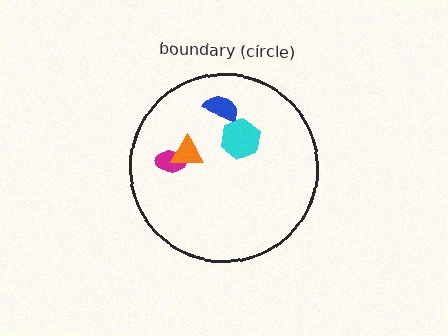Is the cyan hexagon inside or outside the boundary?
Inside.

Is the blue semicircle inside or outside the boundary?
Inside.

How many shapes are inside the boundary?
4 inside, 0 outside.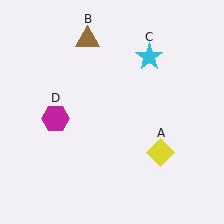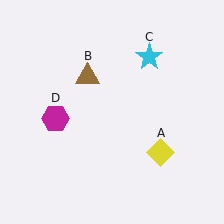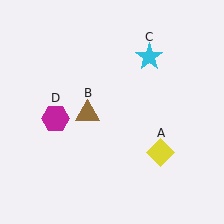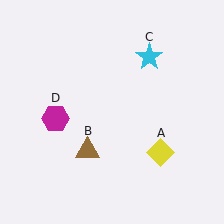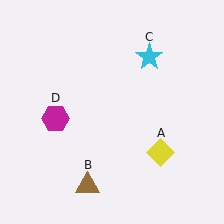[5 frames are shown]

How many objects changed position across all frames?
1 object changed position: brown triangle (object B).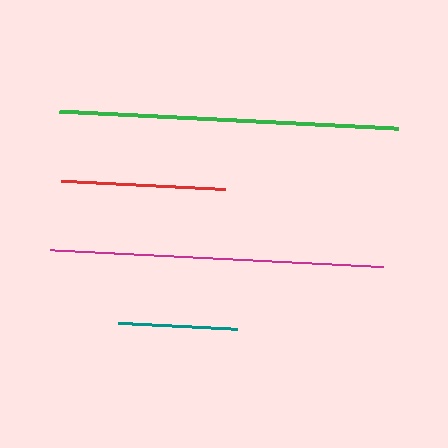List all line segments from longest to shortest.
From longest to shortest: green, magenta, red, teal.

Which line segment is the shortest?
The teal line is the shortest at approximately 118 pixels.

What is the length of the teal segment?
The teal segment is approximately 118 pixels long.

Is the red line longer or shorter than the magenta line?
The magenta line is longer than the red line.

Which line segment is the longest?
The green line is the longest at approximately 339 pixels.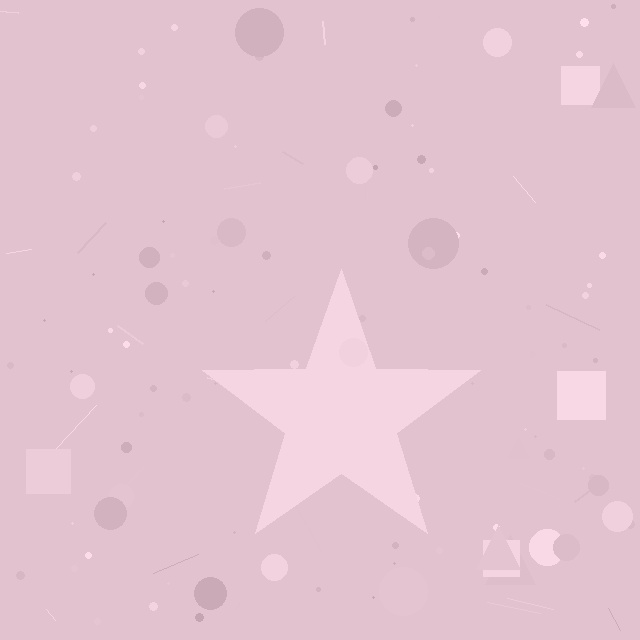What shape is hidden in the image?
A star is hidden in the image.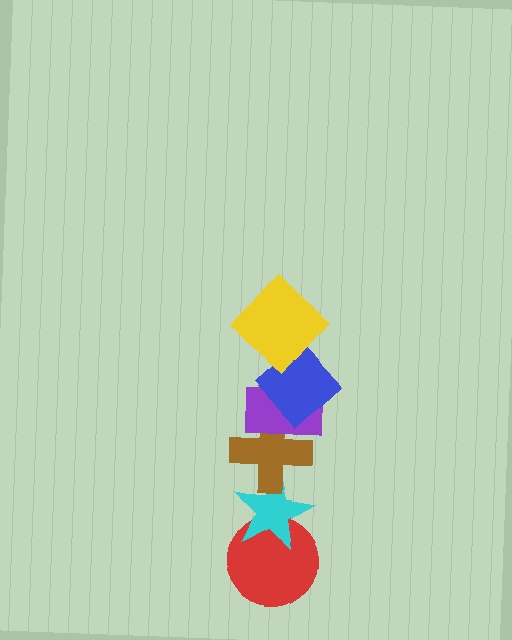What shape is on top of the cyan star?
The brown cross is on top of the cyan star.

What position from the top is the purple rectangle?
The purple rectangle is 3rd from the top.